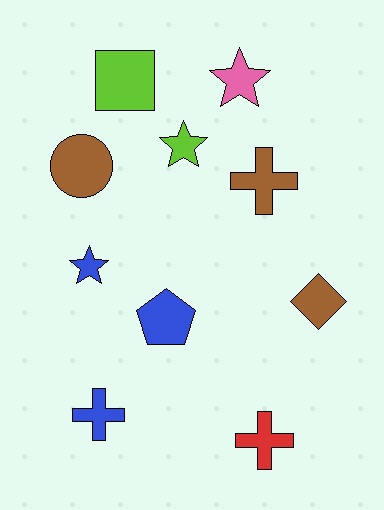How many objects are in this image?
There are 10 objects.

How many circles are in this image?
There is 1 circle.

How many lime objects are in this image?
There are 2 lime objects.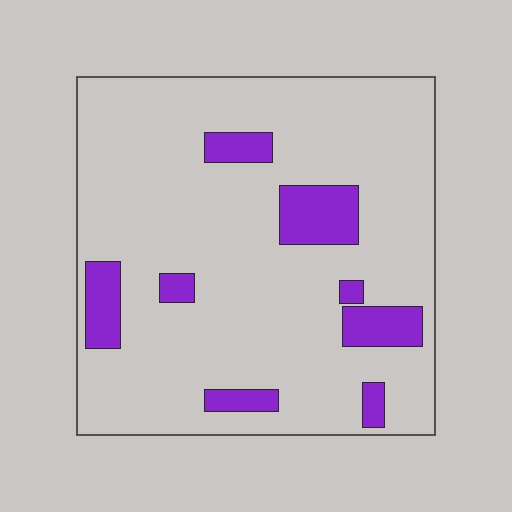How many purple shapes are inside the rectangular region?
8.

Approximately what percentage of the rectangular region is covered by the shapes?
Approximately 15%.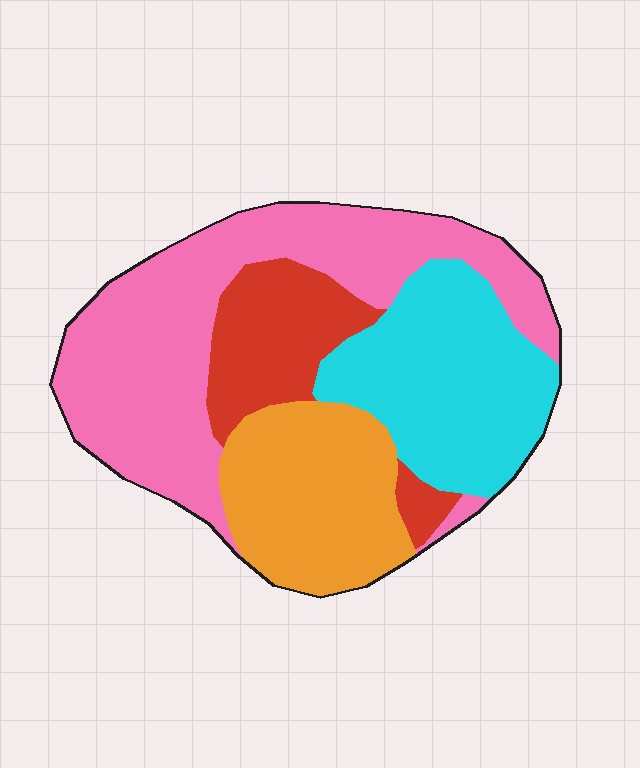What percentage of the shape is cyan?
Cyan takes up about one quarter (1/4) of the shape.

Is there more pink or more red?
Pink.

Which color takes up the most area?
Pink, at roughly 40%.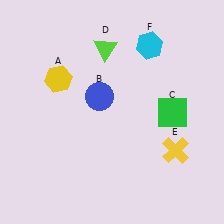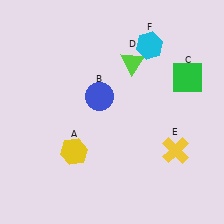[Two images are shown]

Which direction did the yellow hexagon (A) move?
The yellow hexagon (A) moved down.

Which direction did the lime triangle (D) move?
The lime triangle (D) moved right.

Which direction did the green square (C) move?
The green square (C) moved up.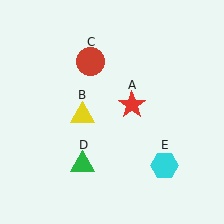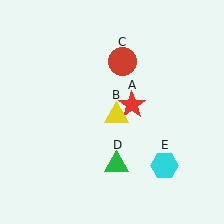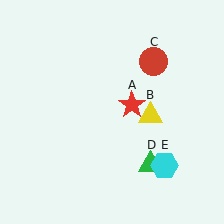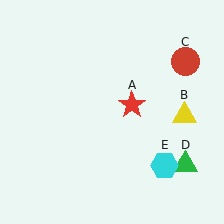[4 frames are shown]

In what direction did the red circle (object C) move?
The red circle (object C) moved right.